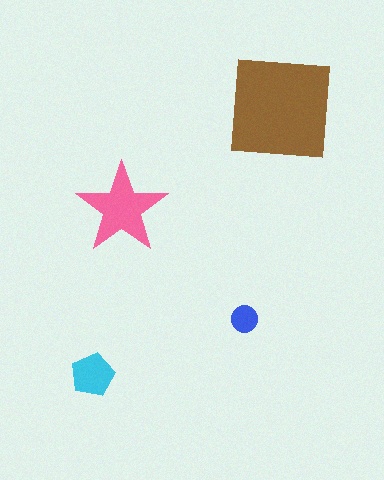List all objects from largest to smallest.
The brown square, the pink star, the cyan pentagon, the blue circle.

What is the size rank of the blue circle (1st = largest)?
4th.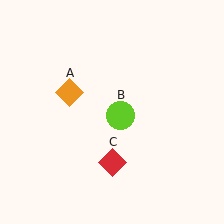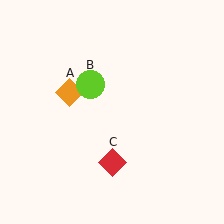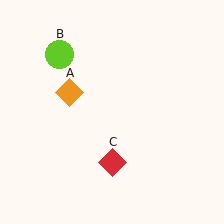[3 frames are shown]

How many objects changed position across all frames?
1 object changed position: lime circle (object B).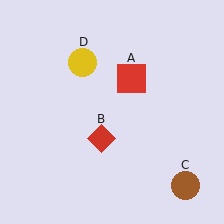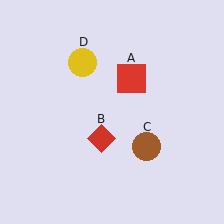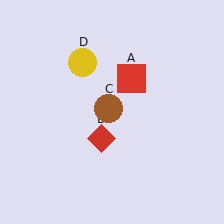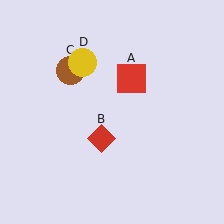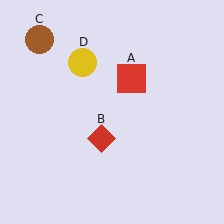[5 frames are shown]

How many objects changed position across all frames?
1 object changed position: brown circle (object C).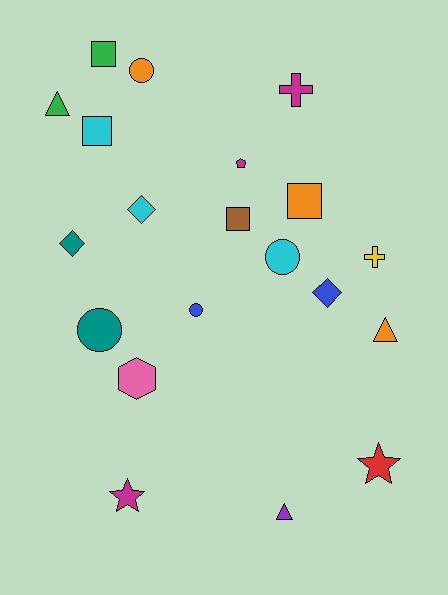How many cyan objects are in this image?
There are 3 cyan objects.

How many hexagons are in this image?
There is 1 hexagon.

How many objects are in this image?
There are 20 objects.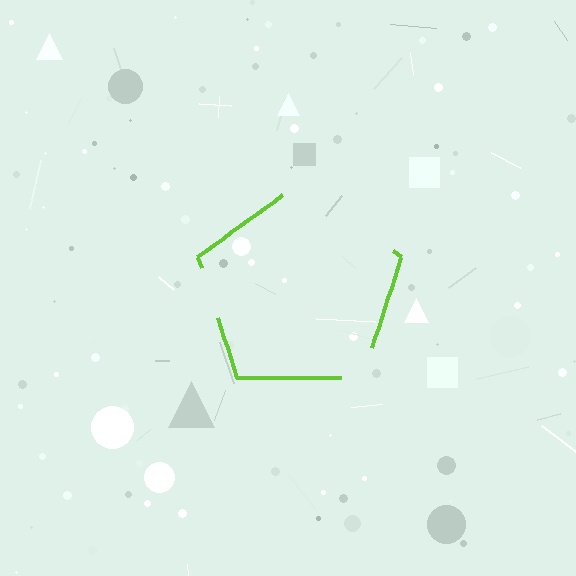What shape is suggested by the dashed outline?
The dashed outline suggests a pentagon.